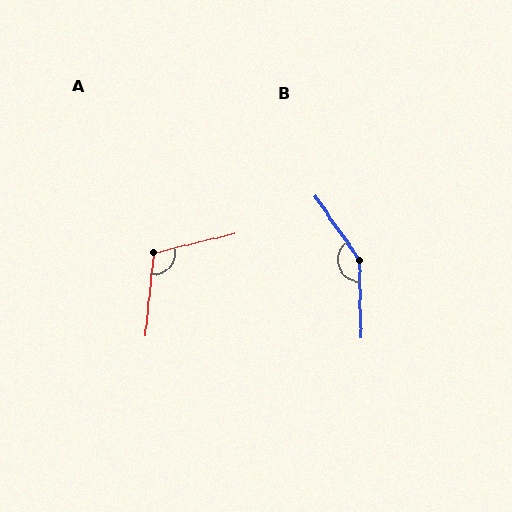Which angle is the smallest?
A, at approximately 109 degrees.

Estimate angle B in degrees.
Approximately 147 degrees.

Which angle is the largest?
B, at approximately 147 degrees.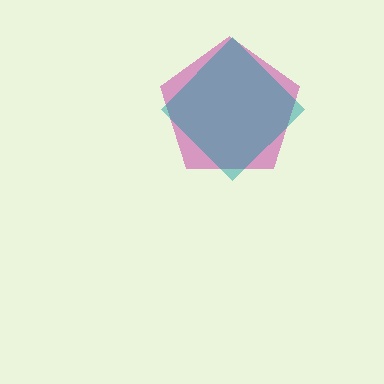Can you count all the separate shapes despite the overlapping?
Yes, there are 2 separate shapes.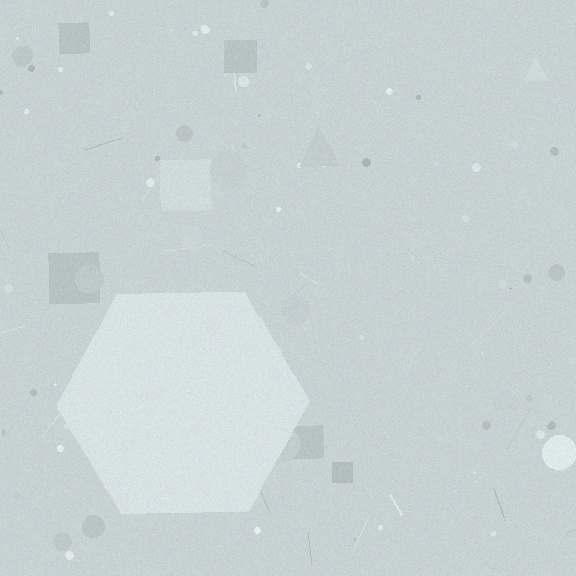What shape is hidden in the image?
A hexagon is hidden in the image.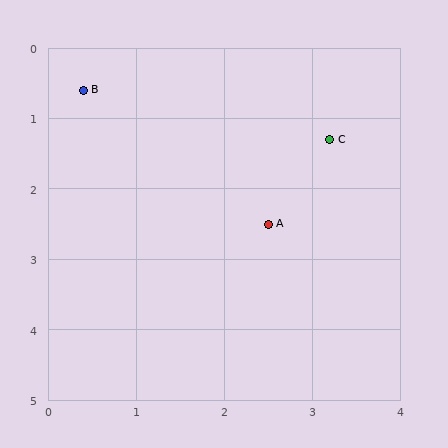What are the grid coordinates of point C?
Point C is at approximately (3.2, 1.3).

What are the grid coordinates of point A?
Point A is at approximately (2.5, 2.5).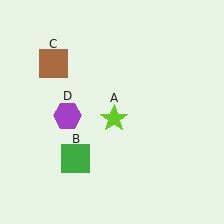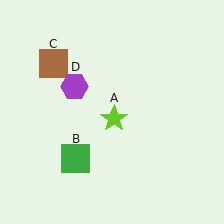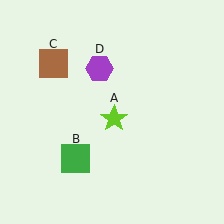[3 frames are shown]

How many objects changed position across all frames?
1 object changed position: purple hexagon (object D).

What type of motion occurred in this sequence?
The purple hexagon (object D) rotated clockwise around the center of the scene.